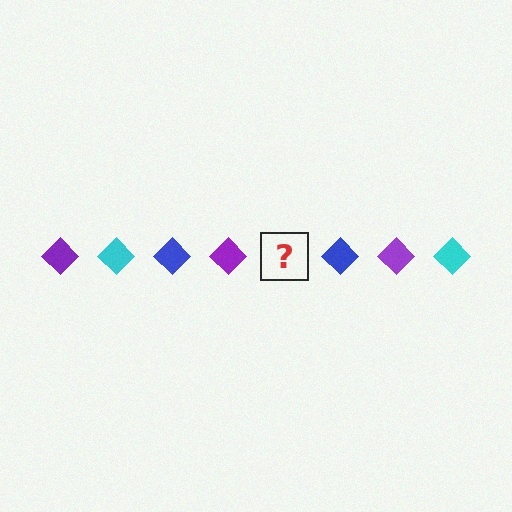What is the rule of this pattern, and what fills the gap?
The rule is that the pattern cycles through purple, cyan, blue diamonds. The gap should be filled with a cyan diamond.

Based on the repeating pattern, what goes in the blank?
The blank should be a cyan diamond.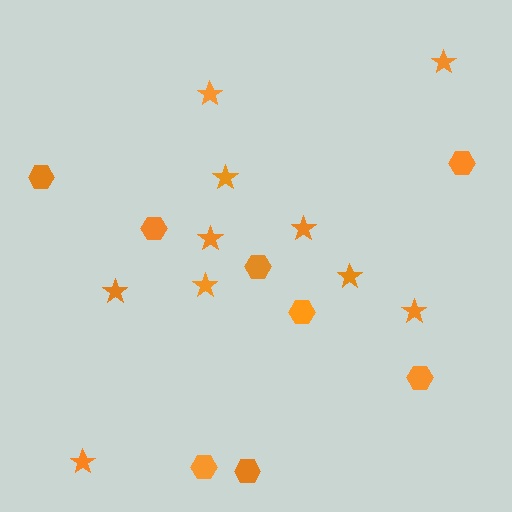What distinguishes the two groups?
There are 2 groups: one group of stars (10) and one group of hexagons (8).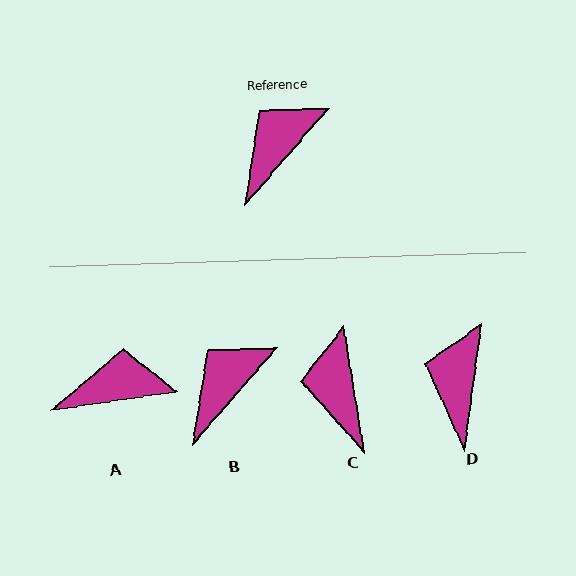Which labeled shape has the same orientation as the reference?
B.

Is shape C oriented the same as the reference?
No, it is off by about 50 degrees.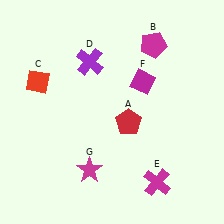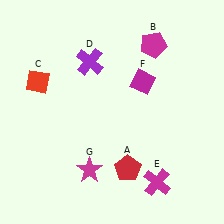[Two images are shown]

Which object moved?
The red pentagon (A) moved down.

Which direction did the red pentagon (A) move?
The red pentagon (A) moved down.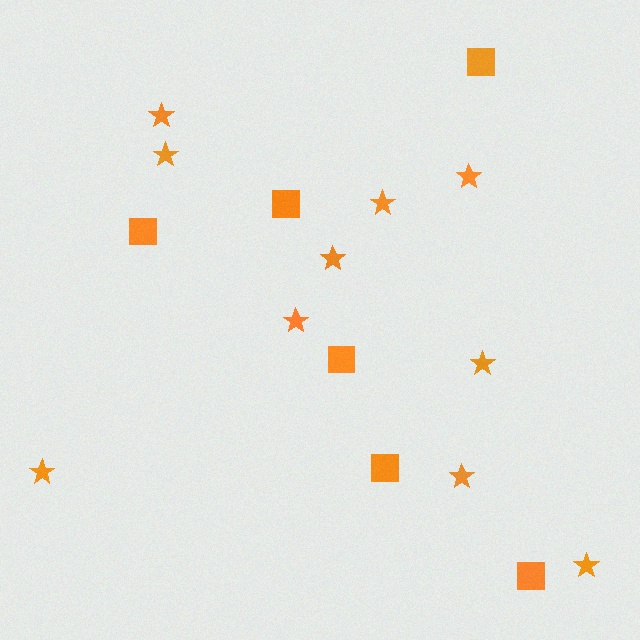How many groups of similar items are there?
There are 2 groups: one group of stars (10) and one group of squares (6).